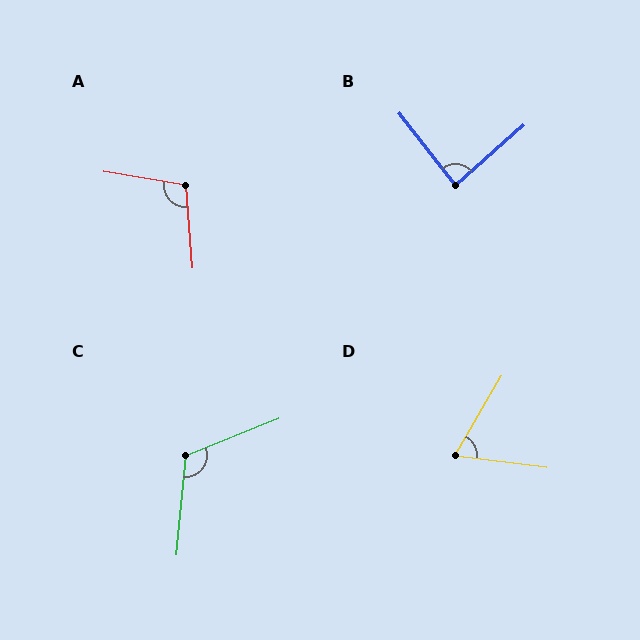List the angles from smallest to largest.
D (67°), B (87°), A (103°), C (117°).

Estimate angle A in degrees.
Approximately 103 degrees.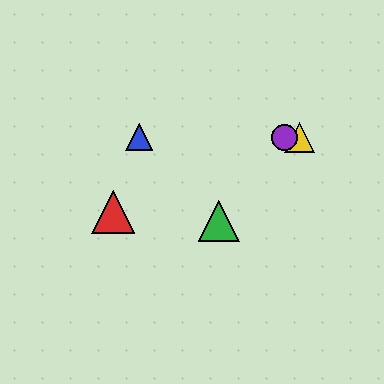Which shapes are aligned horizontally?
The blue triangle, the yellow triangle, the purple circle are aligned horizontally.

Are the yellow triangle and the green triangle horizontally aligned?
No, the yellow triangle is at y≈137 and the green triangle is at y≈221.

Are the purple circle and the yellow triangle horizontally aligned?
Yes, both are at y≈137.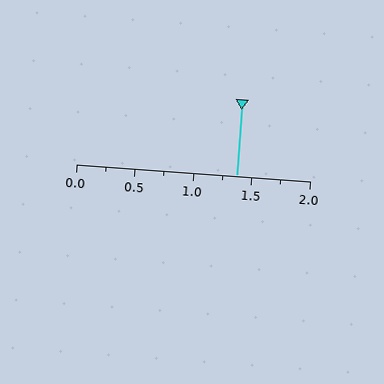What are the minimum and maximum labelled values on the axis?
The axis runs from 0.0 to 2.0.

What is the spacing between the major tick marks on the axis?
The major ticks are spaced 0.5 apart.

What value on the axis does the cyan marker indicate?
The marker indicates approximately 1.38.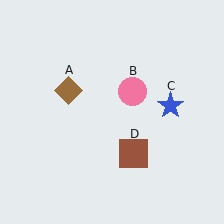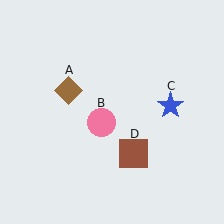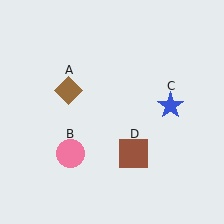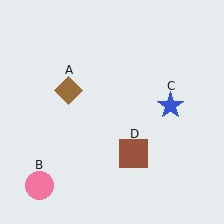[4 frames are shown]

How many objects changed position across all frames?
1 object changed position: pink circle (object B).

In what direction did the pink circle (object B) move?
The pink circle (object B) moved down and to the left.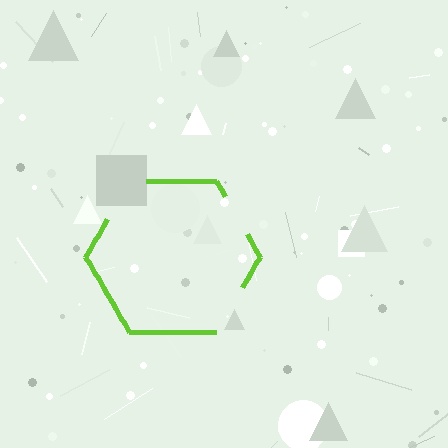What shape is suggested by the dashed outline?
The dashed outline suggests a hexagon.